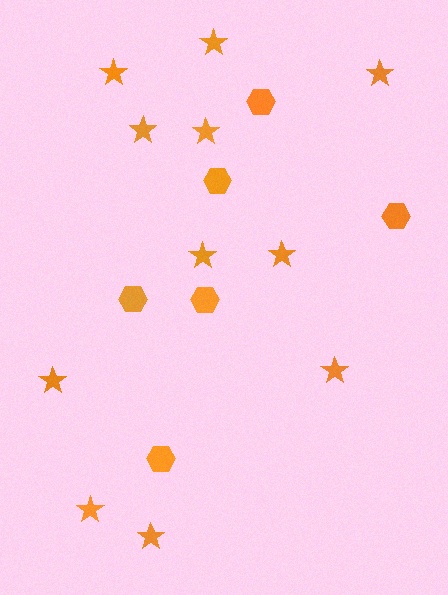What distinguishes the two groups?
There are 2 groups: one group of hexagons (6) and one group of stars (11).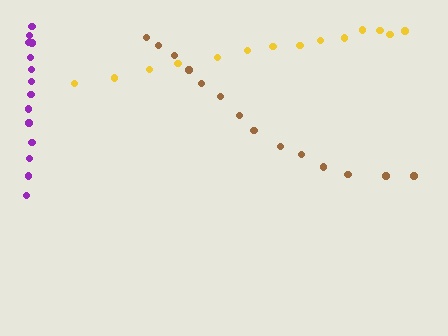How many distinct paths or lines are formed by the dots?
There are 3 distinct paths.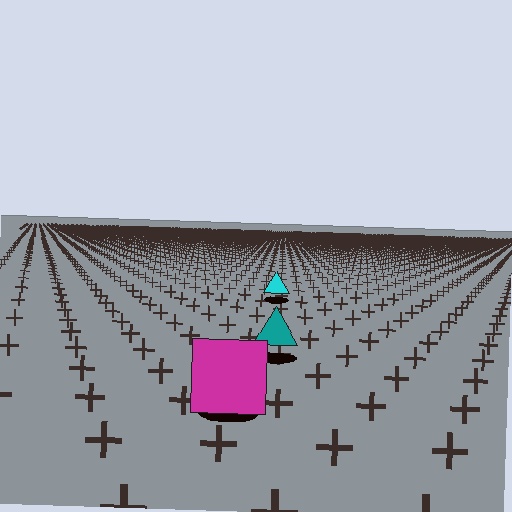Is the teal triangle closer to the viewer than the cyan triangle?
Yes. The teal triangle is closer — you can tell from the texture gradient: the ground texture is coarser near it.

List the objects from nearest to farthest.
From nearest to farthest: the magenta square, the teal triangle, the cyan triangle.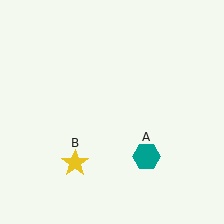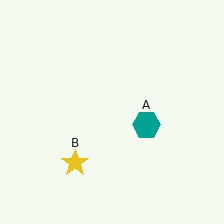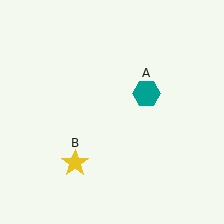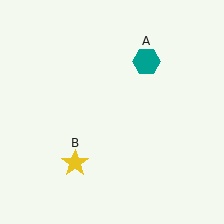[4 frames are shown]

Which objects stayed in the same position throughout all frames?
Yellow star (object B) remained stationary.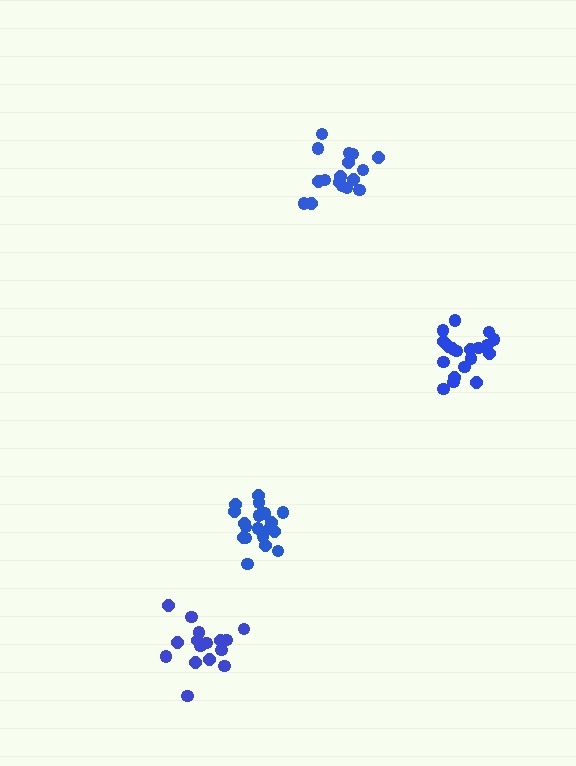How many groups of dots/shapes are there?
There are 4 groups.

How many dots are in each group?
Group 1: 17 dots, Group 2: 16 dots, Group 3: 19 dots, Group 4: 19 dots (71 total).